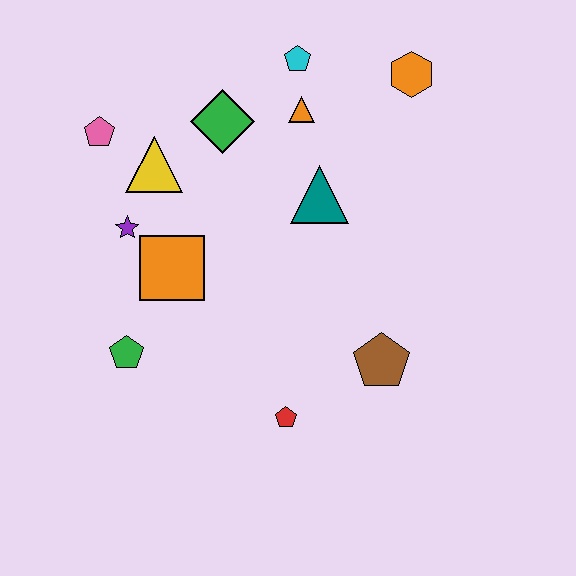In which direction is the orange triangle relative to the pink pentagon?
The orange triangle is to the right of the pink pentagon.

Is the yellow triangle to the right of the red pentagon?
No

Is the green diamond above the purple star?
Yes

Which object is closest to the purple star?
The orange square is closest to the purple star.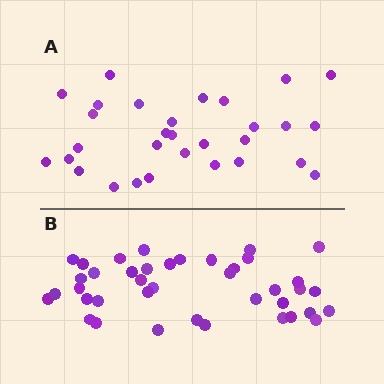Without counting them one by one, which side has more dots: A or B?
Region B (the bottom region) has more dots.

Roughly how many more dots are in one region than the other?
Region B has roughly 10 or so more dots than region A.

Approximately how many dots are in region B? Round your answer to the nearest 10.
About 40 dots.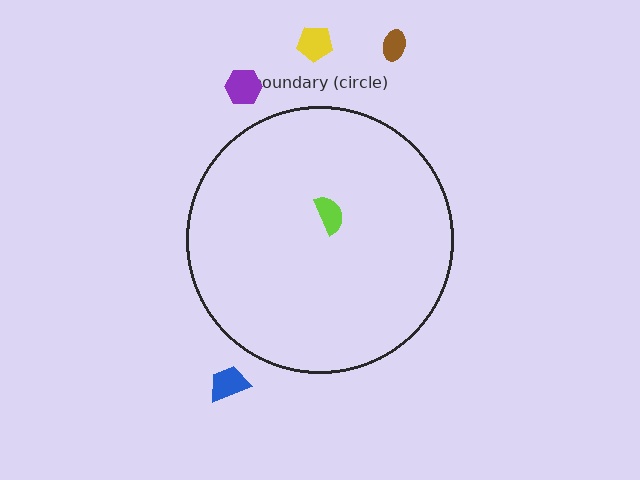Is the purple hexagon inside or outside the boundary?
Outside.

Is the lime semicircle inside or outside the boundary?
Inside.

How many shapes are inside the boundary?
1 inside, 4 outside.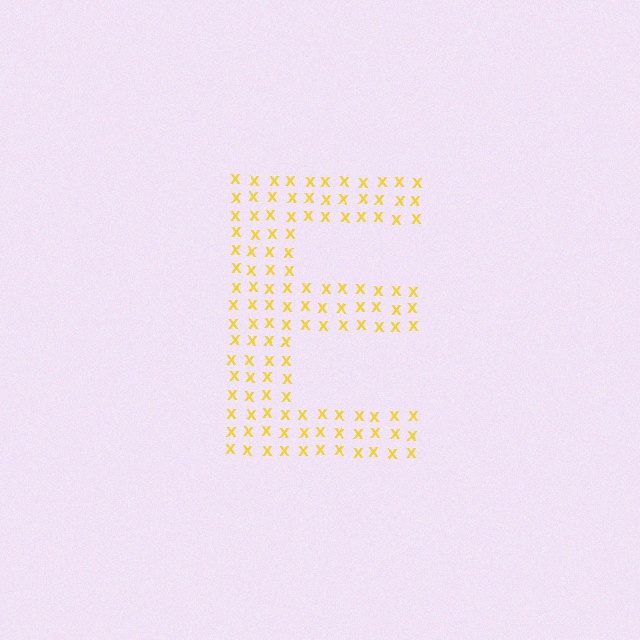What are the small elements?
The small elements are letter X's.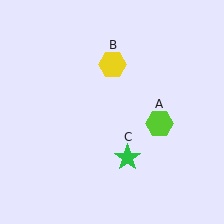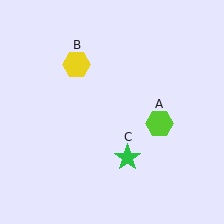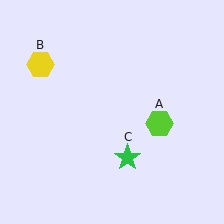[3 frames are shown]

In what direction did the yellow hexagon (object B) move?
The yellow hexagon (object B) moved left.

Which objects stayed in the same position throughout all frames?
Lime hexagon (object A) and green star (object C) remained stationary.